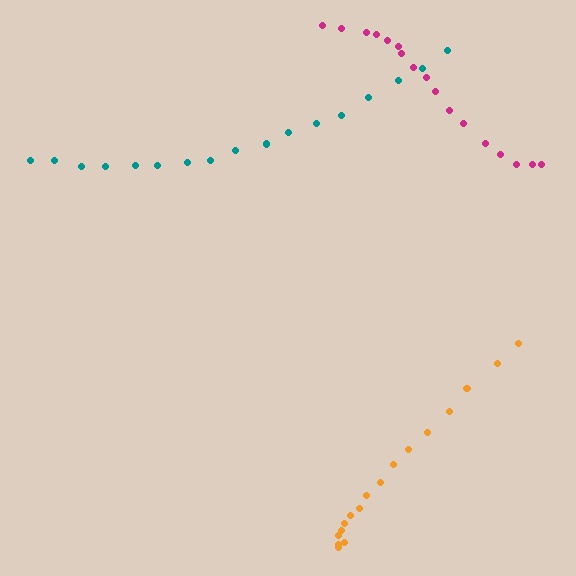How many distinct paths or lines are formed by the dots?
There are 3 distinct paths.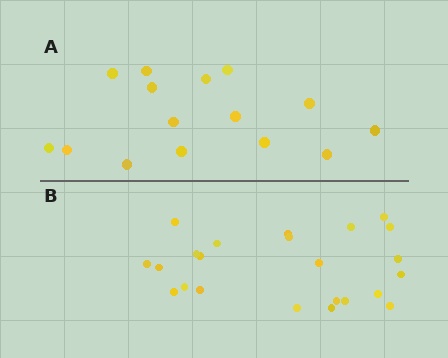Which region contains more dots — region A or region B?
Region B (the bottom region) has more dots.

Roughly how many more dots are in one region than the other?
Region B has roughly 8 or so more dots than region A.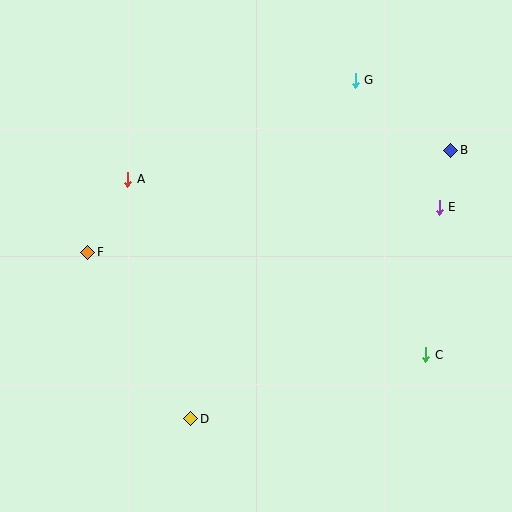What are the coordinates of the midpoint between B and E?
The midpoint between B and E is at (445, 179).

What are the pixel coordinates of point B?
Point B is at (451, 150).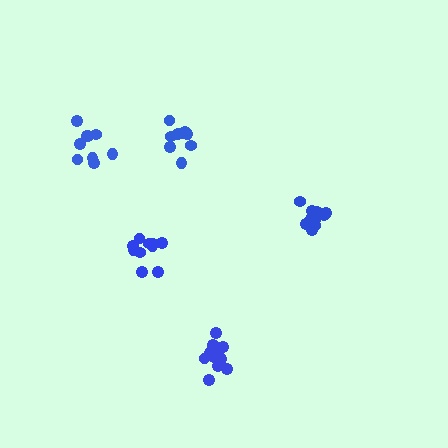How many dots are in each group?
Group 1: 9 dots, Group 2: 10 dots, Group 3: 13 dots, Group 4: 9 dots, Group 5: 13 dots (54 total).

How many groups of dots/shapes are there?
There are 5 groups.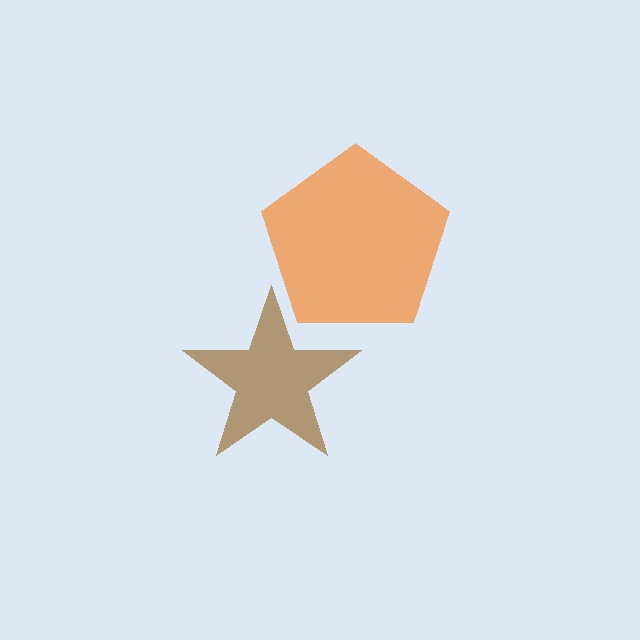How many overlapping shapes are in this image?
There are 2 overlapping shapes in the image.